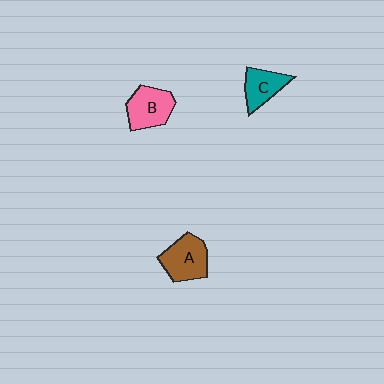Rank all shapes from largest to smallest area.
From largest to smallest: A (brown), B (pink), C (teal).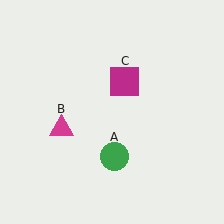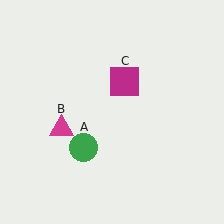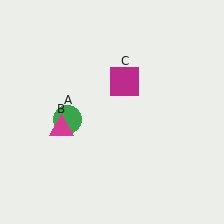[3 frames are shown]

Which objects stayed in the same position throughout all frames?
Magenta triangle (object B) and magenta square (object C) remained stationary.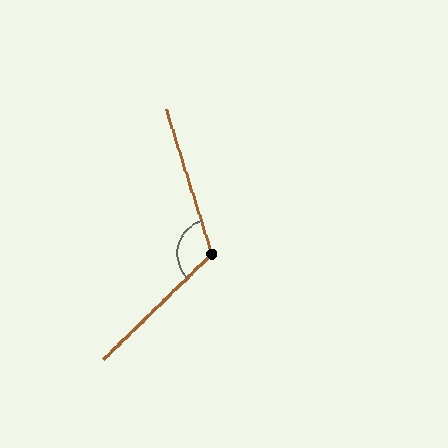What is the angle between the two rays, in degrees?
Approximately 117 degrees.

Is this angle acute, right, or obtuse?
It is obtuse.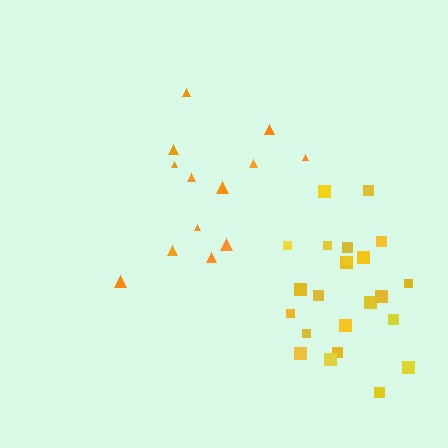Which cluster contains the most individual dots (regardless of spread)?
Yellow (23).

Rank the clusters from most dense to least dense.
yellow, orange.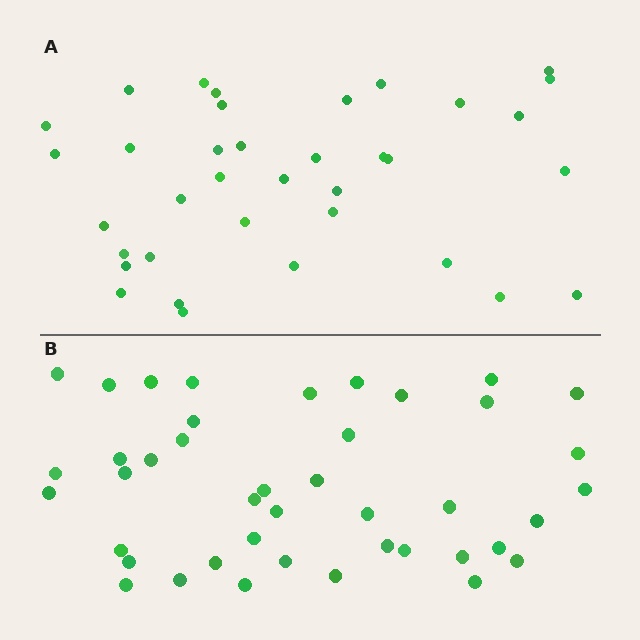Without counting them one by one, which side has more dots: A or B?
Region B (the bottom region) has more dots.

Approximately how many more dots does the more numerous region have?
Region B has about 6 more dots than region A.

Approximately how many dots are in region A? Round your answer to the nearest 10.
About 40 dots. (The exact count is 36, which rounds to 40.)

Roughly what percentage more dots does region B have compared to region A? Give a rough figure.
About 15% more.